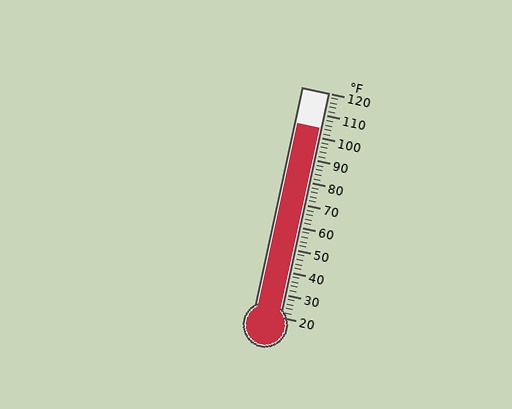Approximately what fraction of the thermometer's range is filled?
The thermometer is filled to approximately 85% of its range.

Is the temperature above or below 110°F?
The temperature is below 110°F.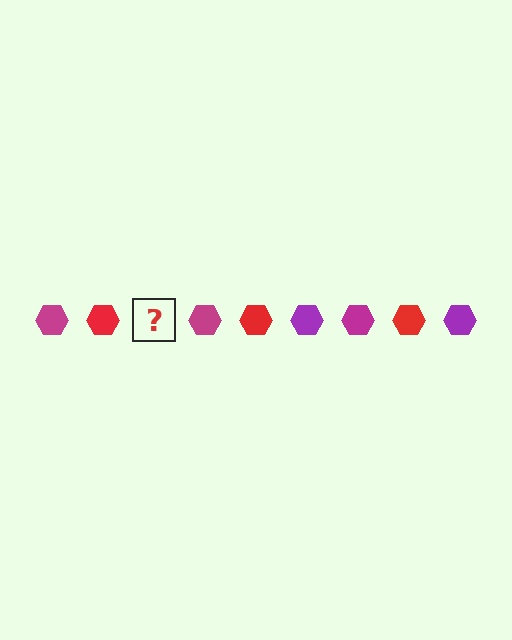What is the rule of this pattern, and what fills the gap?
The rule is that the pattern cycles through magenta, red, purple hexagons. The gap should be filled with a purple hexagon.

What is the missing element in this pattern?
The missing element is a purple hexagon.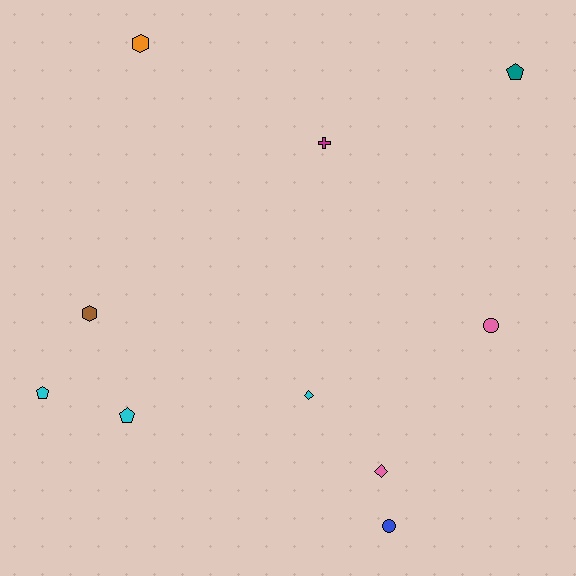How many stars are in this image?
There are no stars.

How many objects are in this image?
There are 10 objects.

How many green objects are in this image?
There are no green objects.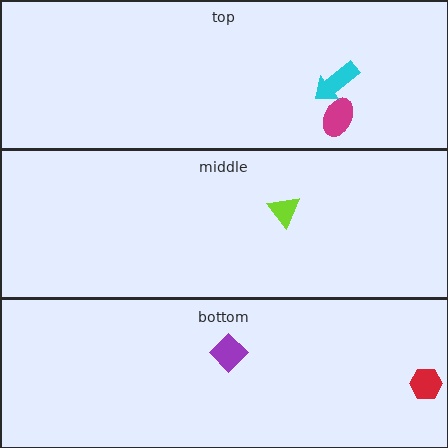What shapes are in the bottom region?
The red hexagon, the purple diamond.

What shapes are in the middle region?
The lime triangle.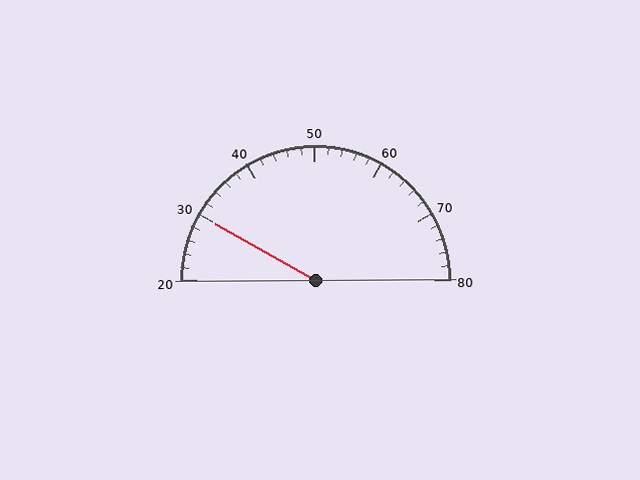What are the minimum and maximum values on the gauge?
The gauge ranges from 20 to 80.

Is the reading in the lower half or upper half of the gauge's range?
The reading is in the lower half of the range (20 to 80).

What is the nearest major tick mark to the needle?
The nearest major tick mark is 30.